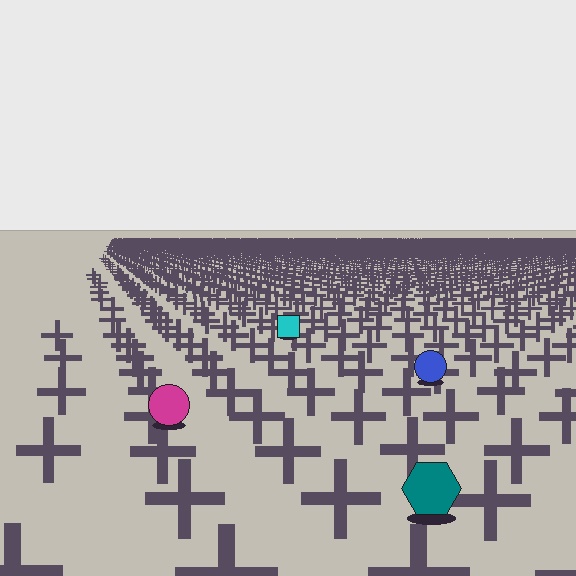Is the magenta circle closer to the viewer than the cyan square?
Yes. The magenta circle is closer — you can tell from the texture gradient: the ground texture is coarser near it.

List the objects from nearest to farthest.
From nearest to farthest: the teal hexagon, the magenta circle, the blue circle, the cyan square.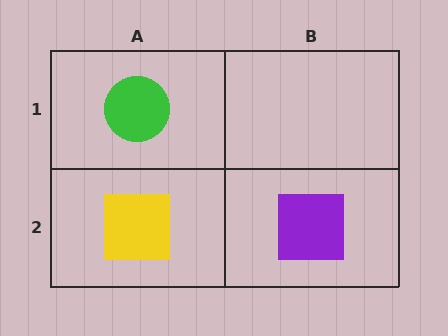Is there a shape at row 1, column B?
No, that cell is empty.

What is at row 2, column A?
A yellow square.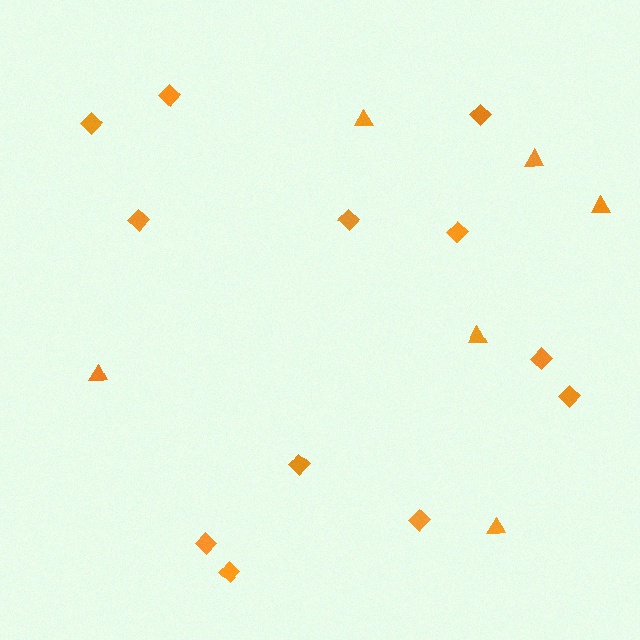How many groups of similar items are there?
There are 2 groups: one group of diamonds (12) and one group of triangles (6).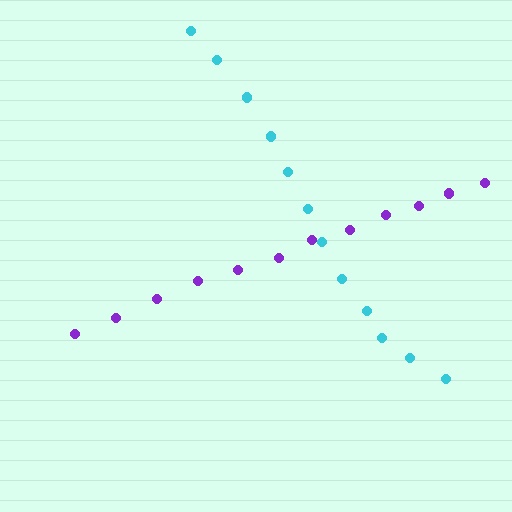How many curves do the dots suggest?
There are 2 distinct paths.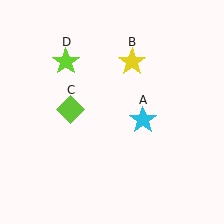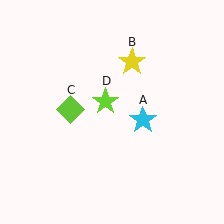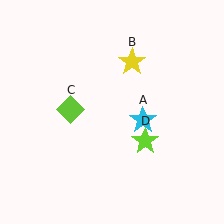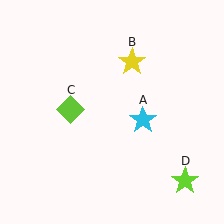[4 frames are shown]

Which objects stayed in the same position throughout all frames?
Cyan star (object A) and yellow star (object B) and lime diamond (object C) remained stationary.